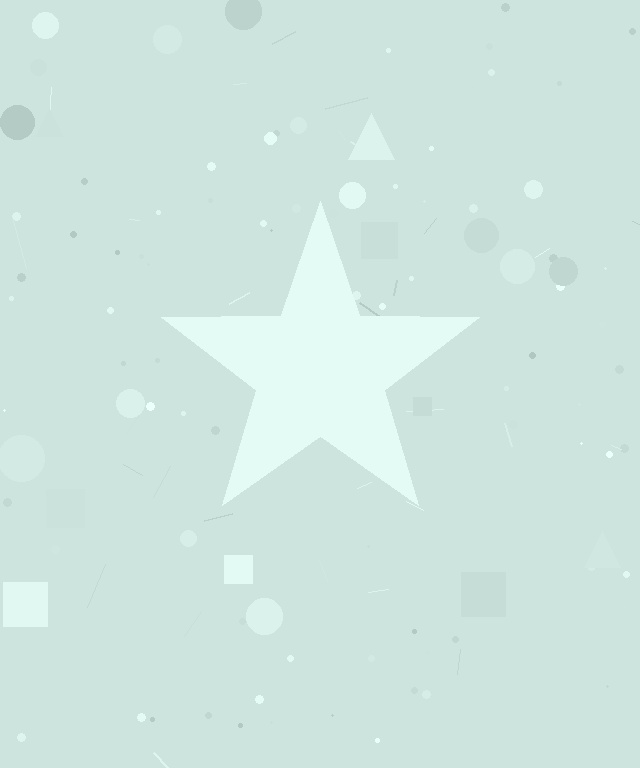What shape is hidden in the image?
A star is hidden in the image.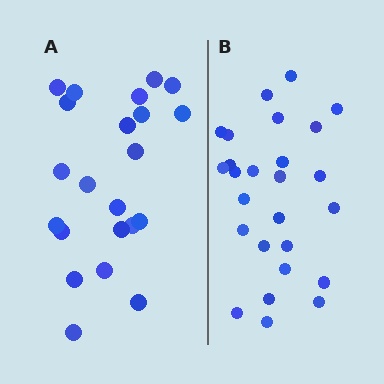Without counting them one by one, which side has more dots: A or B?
Region B (the right region) has more dots.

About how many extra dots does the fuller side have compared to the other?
Region B has about 4 more dots than region A.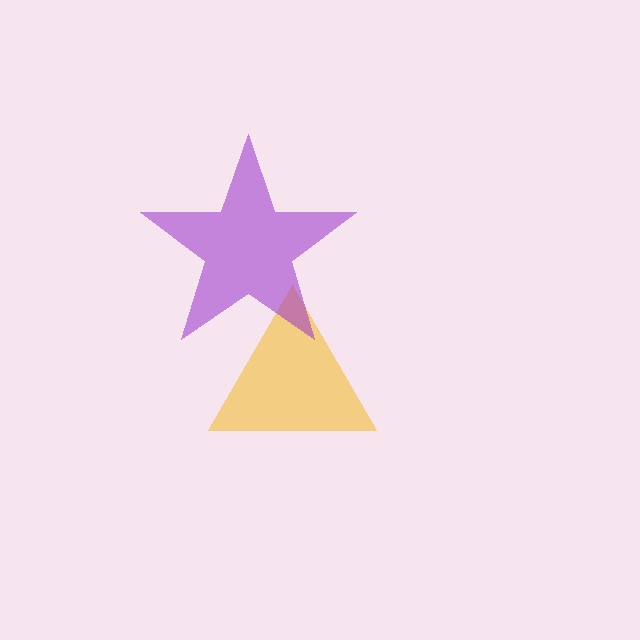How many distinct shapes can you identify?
There are 2 distinct shapes: a yellow triangle, a purple star.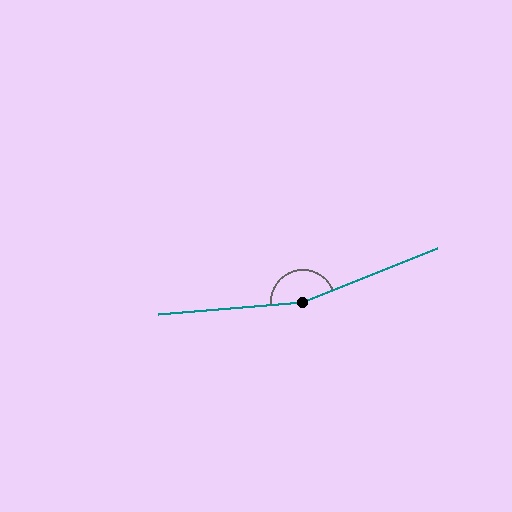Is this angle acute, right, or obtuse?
It is obtuse.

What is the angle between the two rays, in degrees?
Approximately 163 degrees.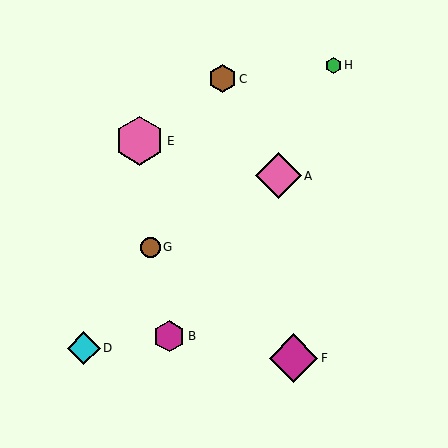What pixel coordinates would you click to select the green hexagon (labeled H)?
Click at (333, 65) to select the green hexagon H.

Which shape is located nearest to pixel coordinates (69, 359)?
The cyan diamond (labeled D) at (84, 348) is nearest to that location.